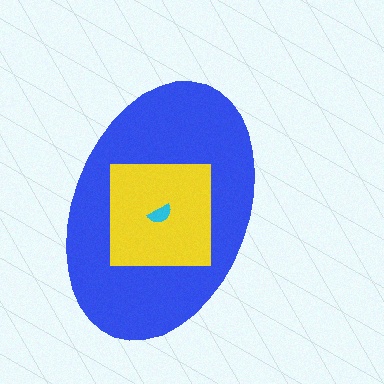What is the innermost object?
The cyan semicircle.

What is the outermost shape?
The blue ellipse.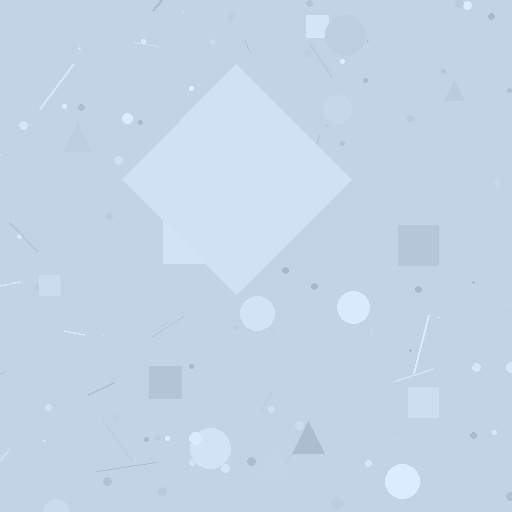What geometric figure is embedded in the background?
A diamond is embedded in the background.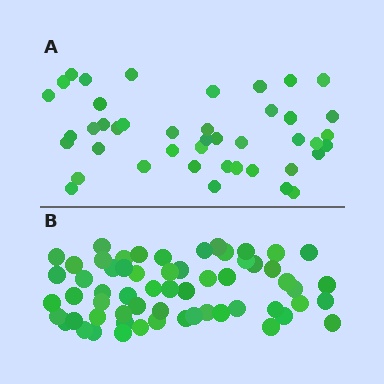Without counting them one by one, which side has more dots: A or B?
Region B (the bottom region) has more dots.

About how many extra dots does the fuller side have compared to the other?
Region B has approximately 15 more dots than region A.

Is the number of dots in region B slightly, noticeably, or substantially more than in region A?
Region B has noticeably more, but not dramatically so. The ratio is roughly 1.4 to 1.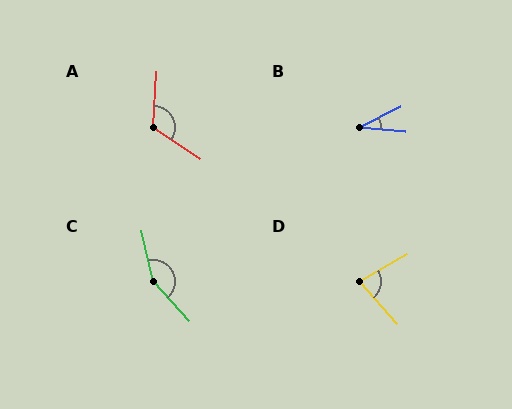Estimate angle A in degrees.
Approximately 121 degrees.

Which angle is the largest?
C, at approximately 151 degrees.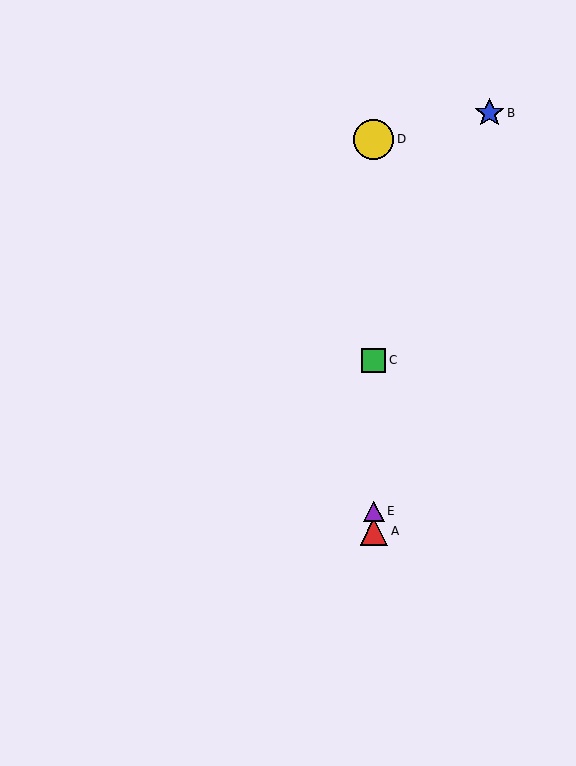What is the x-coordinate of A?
Object A is at x≈374.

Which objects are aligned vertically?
Objects A, C, D, E are aligned vertically.